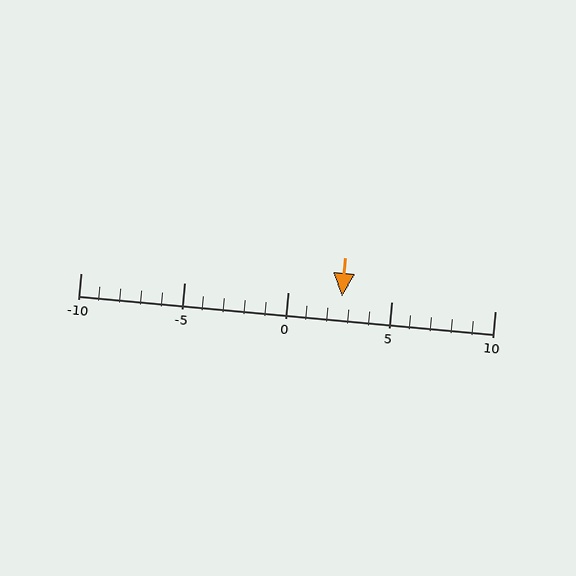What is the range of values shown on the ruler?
The ruler shows values from -10 to 10.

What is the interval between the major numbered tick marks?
The major tick marks are spaced 5 units apart.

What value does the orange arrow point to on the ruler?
The orange arrow points to approximately 3.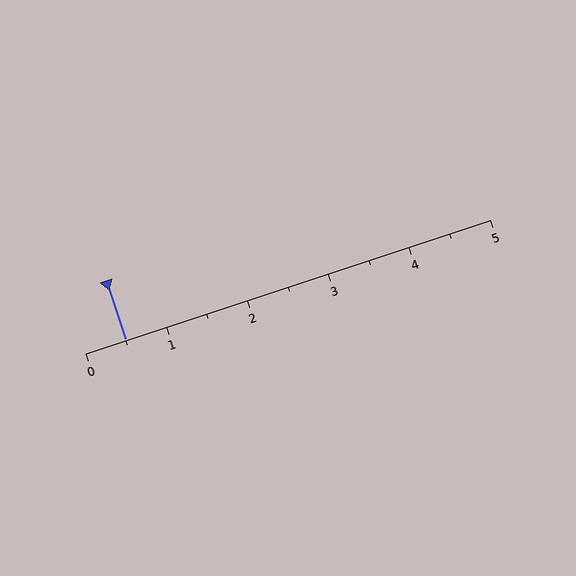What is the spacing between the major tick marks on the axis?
The major ticks are spaced 1 apart.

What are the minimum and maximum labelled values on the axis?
The axis runs from 0 to 5.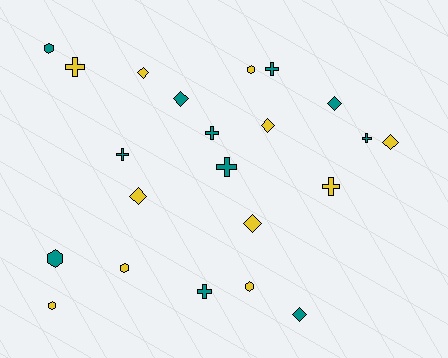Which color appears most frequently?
Teal, with 11 objects.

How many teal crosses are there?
There are 6 teal crosses.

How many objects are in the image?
There are 22 objects.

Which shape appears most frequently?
Diamond, with 8 objects.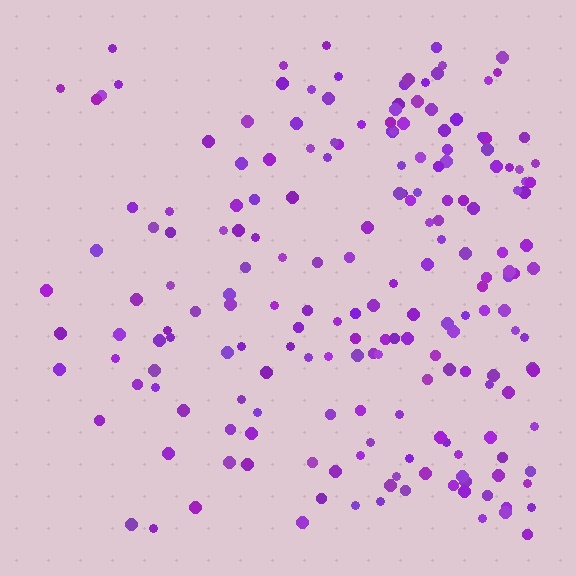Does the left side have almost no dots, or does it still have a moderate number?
Still a moderate number, just noticeably fewer than the right.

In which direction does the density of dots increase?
From left to right, with the right side densest.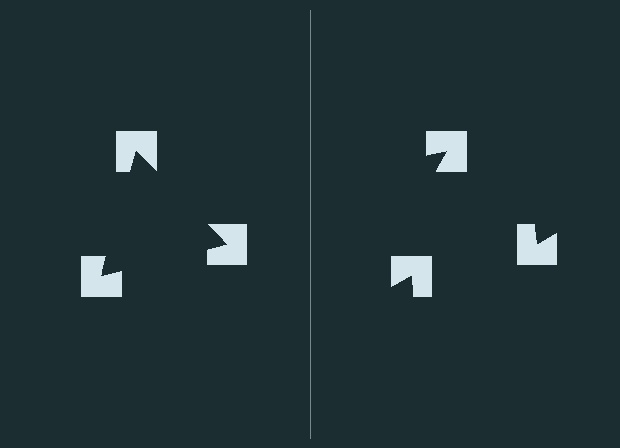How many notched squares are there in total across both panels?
6 — 3 on each side.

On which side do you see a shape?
An illusory triangle appears on the left side. On the right side the wedge cuts are rotated, so no coherent shape forms.